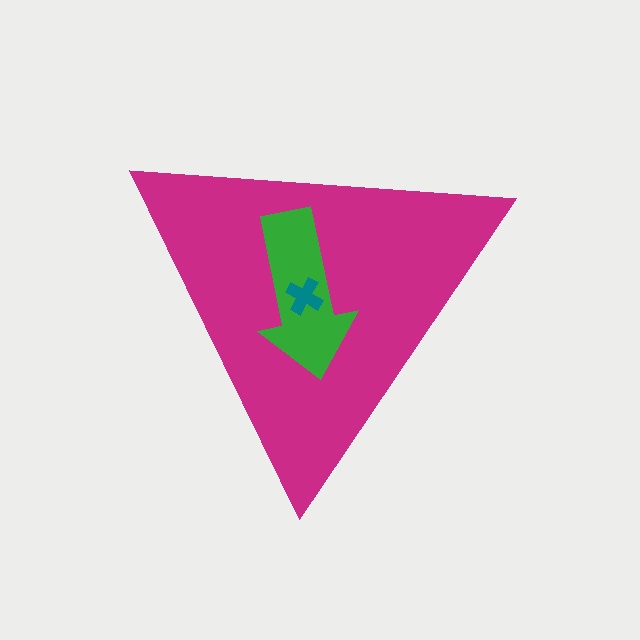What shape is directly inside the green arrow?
The teal cross.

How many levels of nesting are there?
3.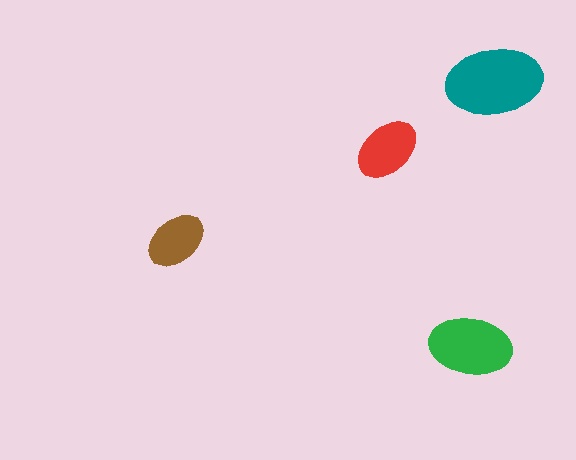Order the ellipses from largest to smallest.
the teal one, the green one, the red one, the brown one.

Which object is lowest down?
The green ellipse is bottommost.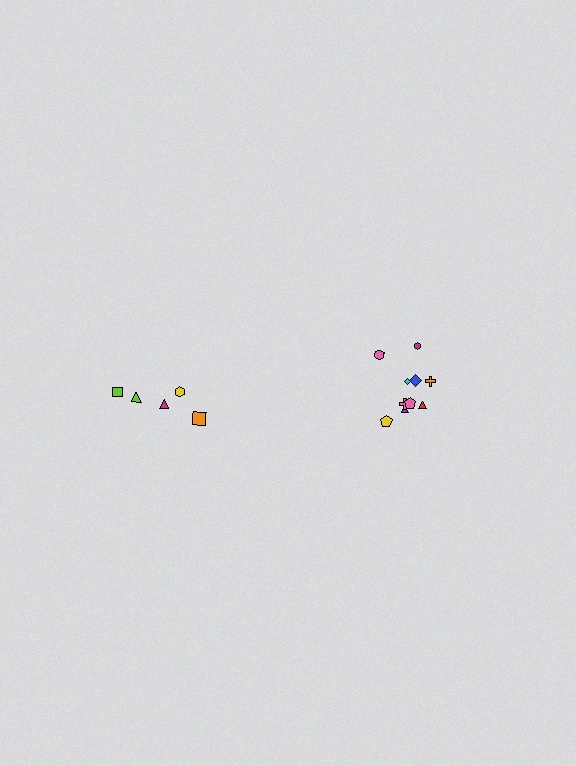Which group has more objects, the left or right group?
The right group.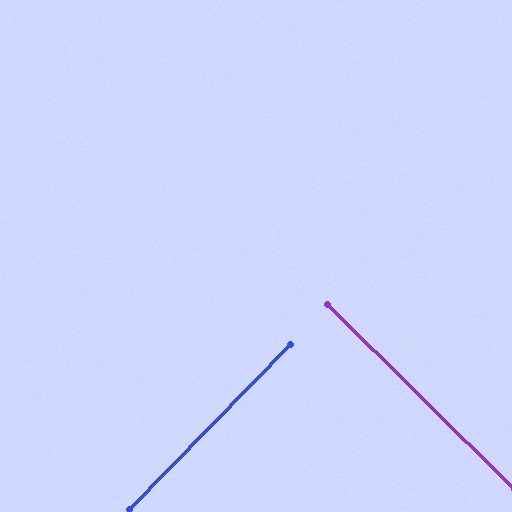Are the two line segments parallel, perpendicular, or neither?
Perpendicular — they meet at approximately 90°.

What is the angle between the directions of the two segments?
Approximately 90 degrees.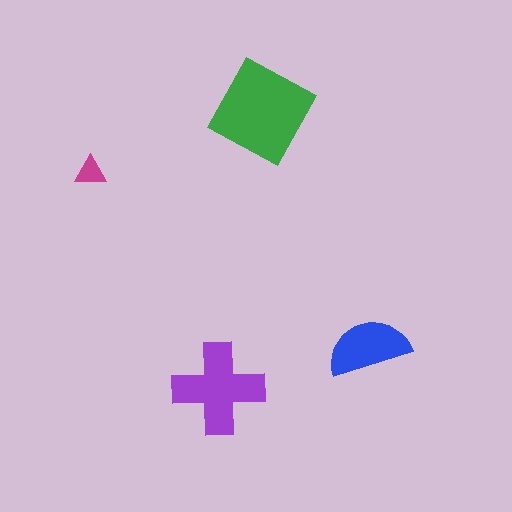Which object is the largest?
The green square.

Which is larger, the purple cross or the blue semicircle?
The purple cross.